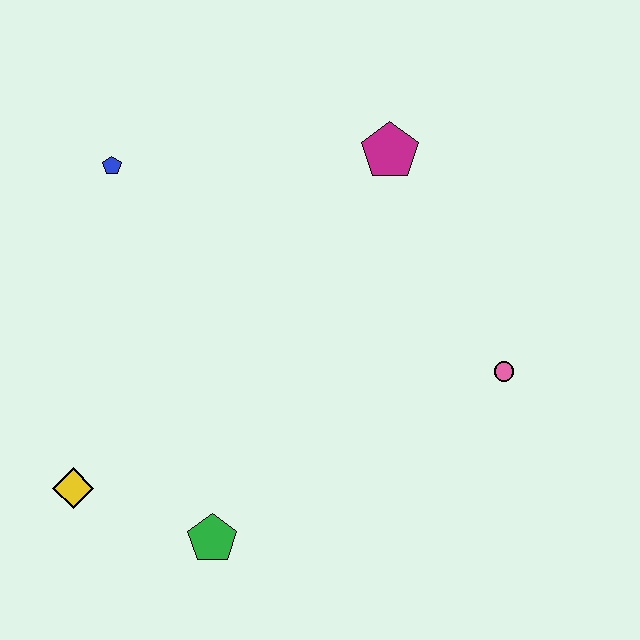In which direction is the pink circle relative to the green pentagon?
The pink circle is to the right of the green pentagon.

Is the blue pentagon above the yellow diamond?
Yes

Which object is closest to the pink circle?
The magenta pentagon is closest to the pink circle.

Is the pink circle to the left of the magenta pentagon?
No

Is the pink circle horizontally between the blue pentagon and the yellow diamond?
No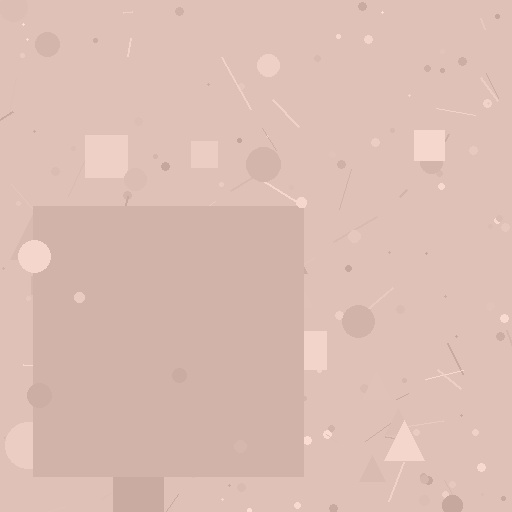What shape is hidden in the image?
A square is hidden in the image.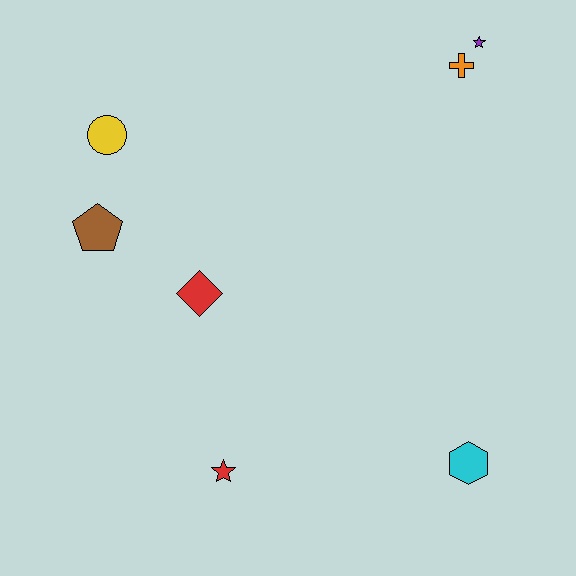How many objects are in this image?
There are 7 objects.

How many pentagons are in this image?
There is 1 pentagon.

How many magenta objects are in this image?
There are no magenta objects.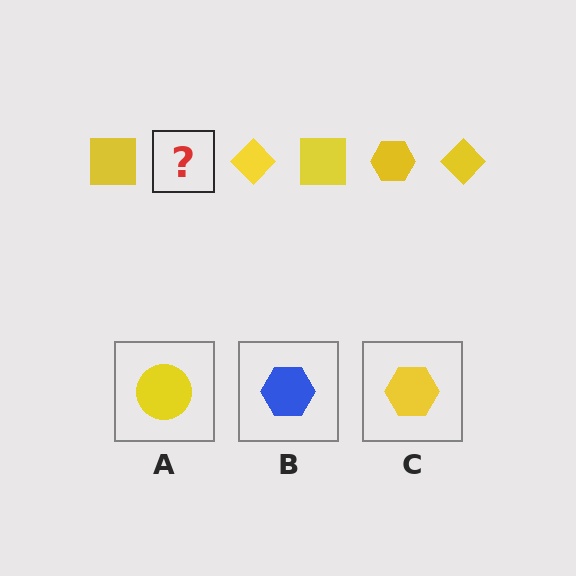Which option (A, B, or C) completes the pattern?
C.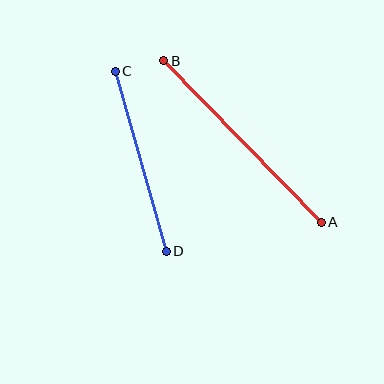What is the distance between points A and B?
The distance is approximately 226 pixels.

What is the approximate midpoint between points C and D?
The midpoint is at approximately (141, 161) pixels.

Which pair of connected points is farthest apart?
Points A and B are farthest apart.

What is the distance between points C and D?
The distance is approximately 187 pixels.